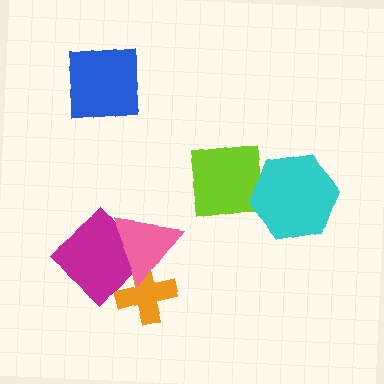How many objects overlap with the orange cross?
2 objects overlap with the orange cross.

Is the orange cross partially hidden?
Yes, it is partially covered by another shape.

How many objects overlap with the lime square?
1 object overlaps with the lime square.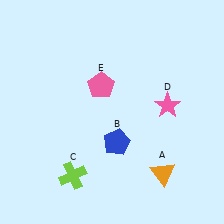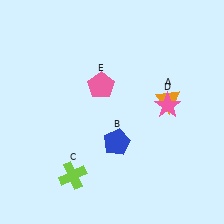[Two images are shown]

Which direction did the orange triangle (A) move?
The orange triangle (A) moved up.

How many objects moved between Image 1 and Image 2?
1 object moved between the two images.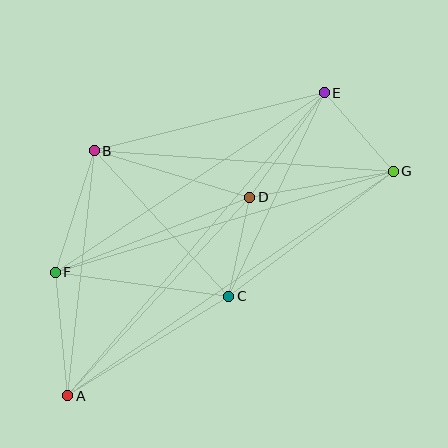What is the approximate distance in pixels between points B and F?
The distance between B and F is approximately 128 pixels.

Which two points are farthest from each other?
Points A and E are farthest from each other.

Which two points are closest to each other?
Points C and D are closest to each other.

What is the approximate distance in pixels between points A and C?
The distance between A and C is approximately 189 pixels.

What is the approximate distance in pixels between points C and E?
The distance between C and E is approximately 225 pixels.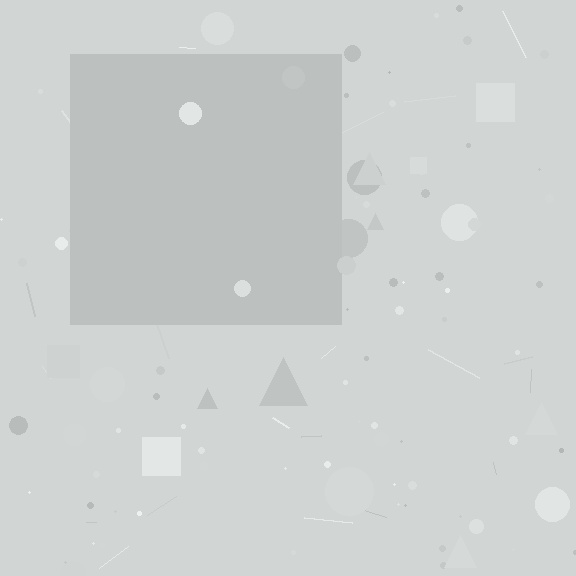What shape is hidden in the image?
A square is hidden in the image.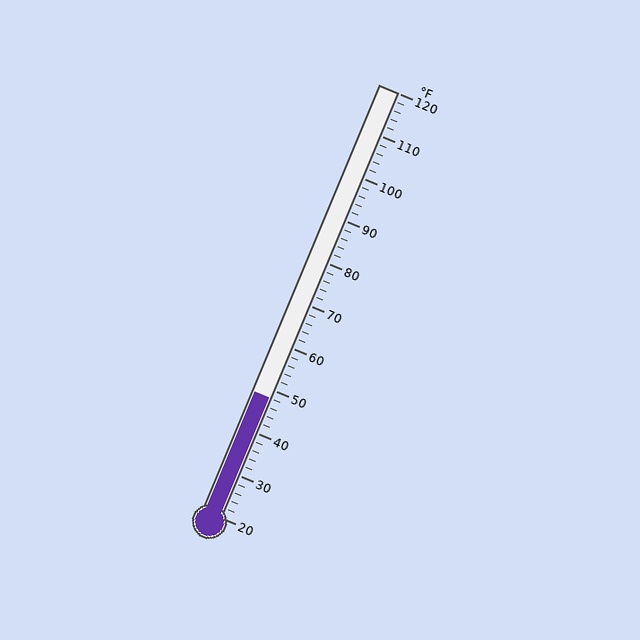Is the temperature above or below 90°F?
The temperature is below 90°F.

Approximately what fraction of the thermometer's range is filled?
The thermometer is filled to approximately 30% of its range.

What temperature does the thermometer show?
The thermometer shows approximately 48°F.